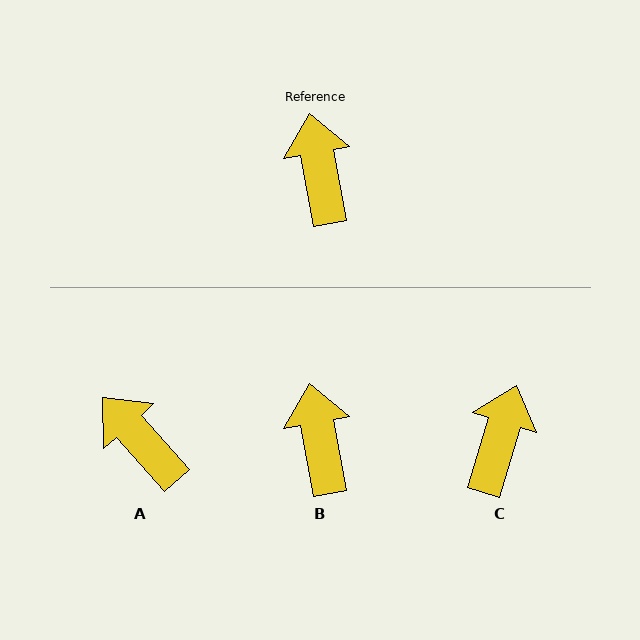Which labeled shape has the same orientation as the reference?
B.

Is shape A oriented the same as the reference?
No, it is off by about 31 degrees.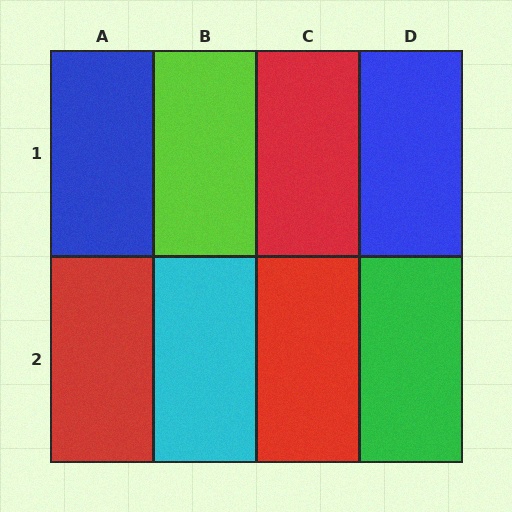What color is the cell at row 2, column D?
Green.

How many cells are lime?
1 cell is lime.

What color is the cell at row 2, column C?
Red.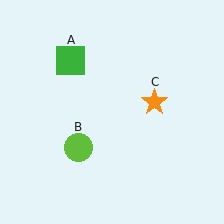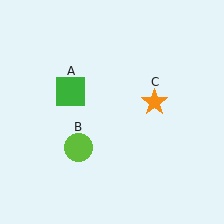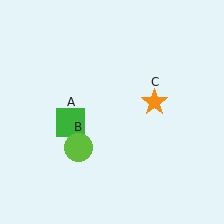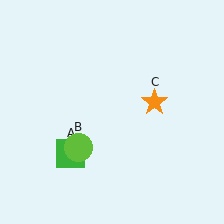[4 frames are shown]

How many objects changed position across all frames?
1 object changed position: green square (object A).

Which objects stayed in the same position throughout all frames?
Lime circle (object B) and orange star (object C) remained stationary.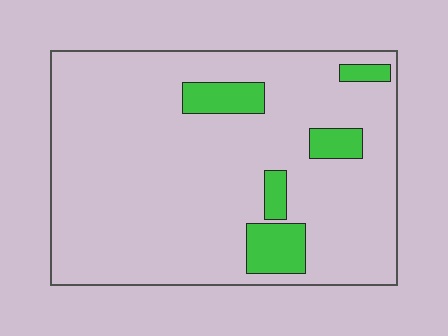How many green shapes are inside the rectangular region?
5.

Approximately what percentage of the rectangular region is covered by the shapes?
Approximately 10%.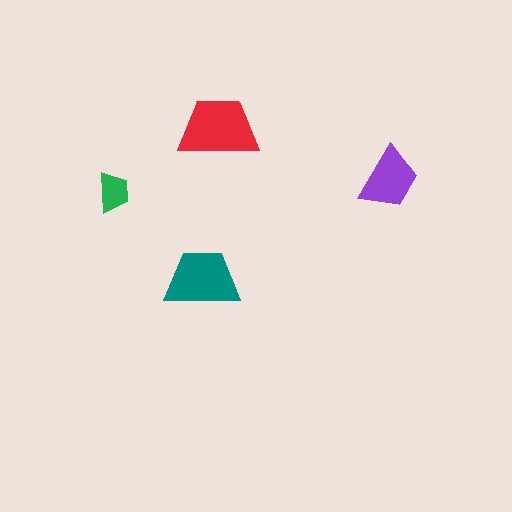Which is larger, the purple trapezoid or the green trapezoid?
The purple one.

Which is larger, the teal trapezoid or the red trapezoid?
The red one.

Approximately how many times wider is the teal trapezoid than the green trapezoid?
About 2 times wider.